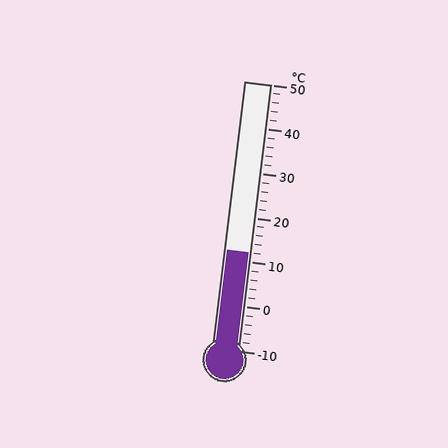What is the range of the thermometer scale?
The thermometer scale ranges from -10°C to 50°C.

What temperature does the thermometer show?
The thermometer shows approximately 12°C.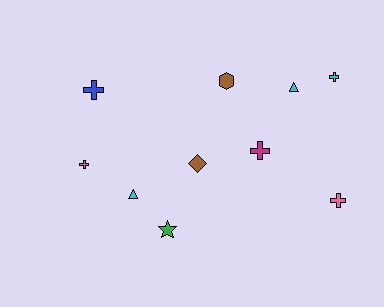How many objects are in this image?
There are 10 objects.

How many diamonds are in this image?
There is 1 diamond.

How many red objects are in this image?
There are no red objects.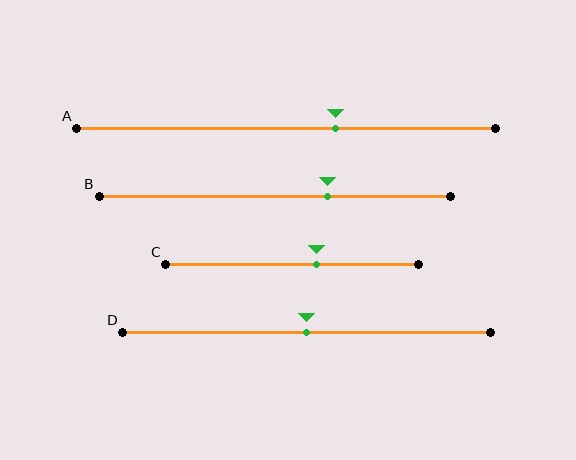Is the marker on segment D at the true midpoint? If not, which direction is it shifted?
Yes, the marker on segment D is at the true midpoint.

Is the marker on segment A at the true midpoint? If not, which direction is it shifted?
No, the marker on segment A is shifted to the right by about 12% of the segment length.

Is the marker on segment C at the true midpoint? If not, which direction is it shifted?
No, the marker on segment C is shifted to the right by about 10% of the segment length.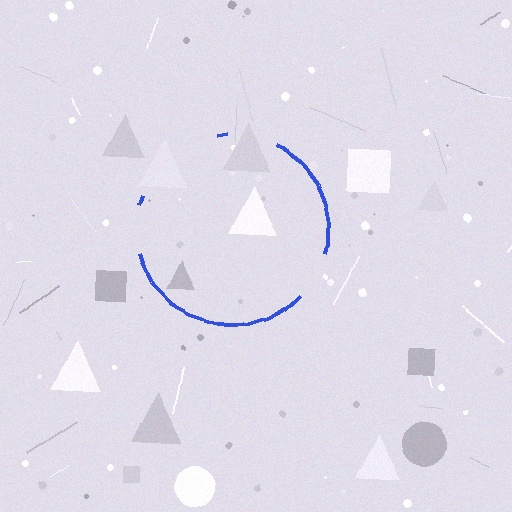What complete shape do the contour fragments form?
The contour fragments form a circle.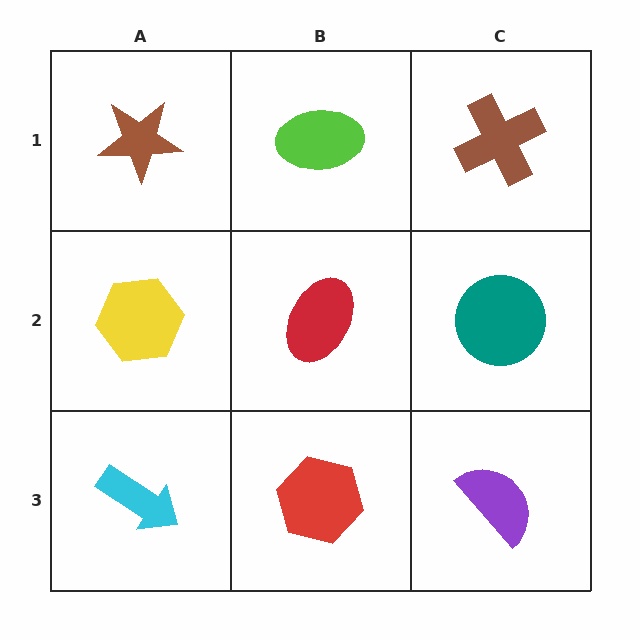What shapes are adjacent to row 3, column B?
A red ellipse (row 2, column B), a cyan arrow (row 3, column A), a purple semicircle (row 3, column C).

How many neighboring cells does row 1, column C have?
2.